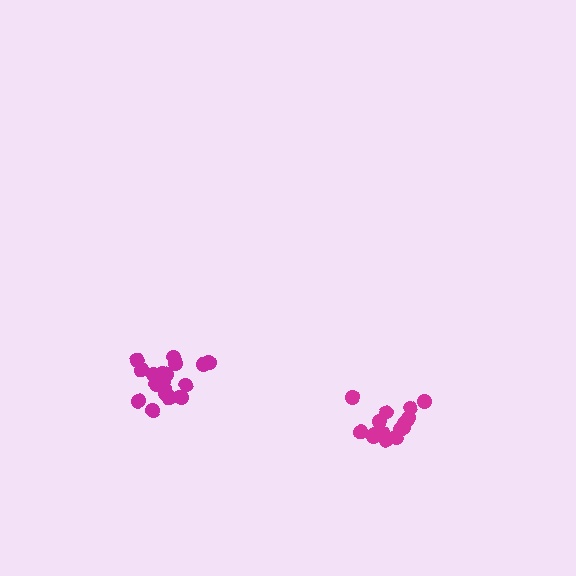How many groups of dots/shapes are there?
There are 2 groups.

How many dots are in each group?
Group 1: 16 dots, Group 2: 20 dots (36 total).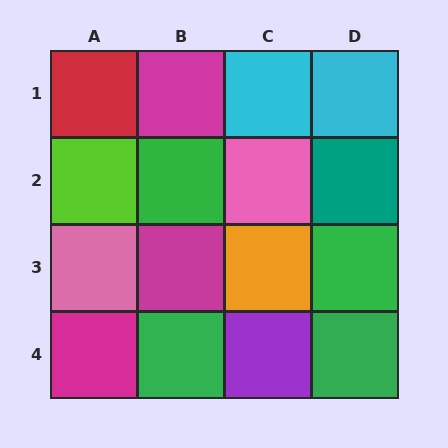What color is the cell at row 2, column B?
Green.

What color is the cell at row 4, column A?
Magenta.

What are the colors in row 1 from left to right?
Red, magenta, cyan, cyan.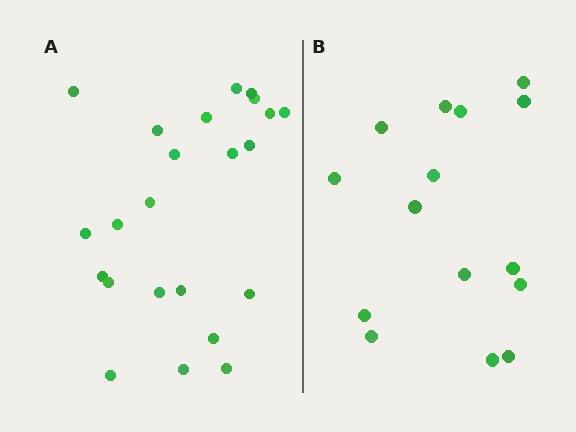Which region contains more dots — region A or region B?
Region A (the left region) has more dots.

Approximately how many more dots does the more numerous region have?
Region A has roughly 8 or so more dots than region B.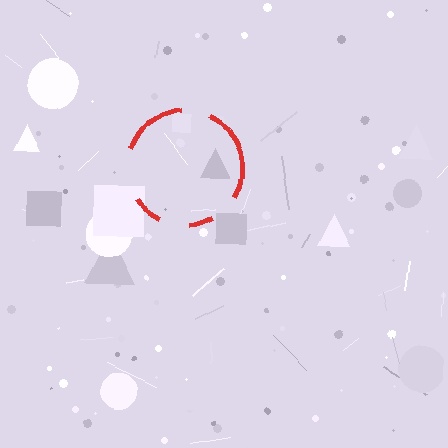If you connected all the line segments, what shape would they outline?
They would outline a circle.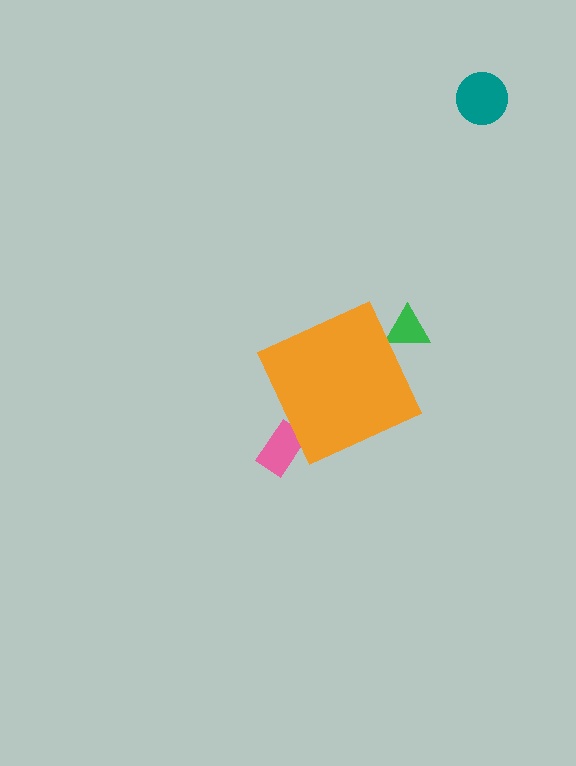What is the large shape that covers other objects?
An orange diamond.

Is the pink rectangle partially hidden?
Yes, the pink rectangle is partially hidden behind the orange diamond.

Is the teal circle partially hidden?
No, the teal circle is fully visible.